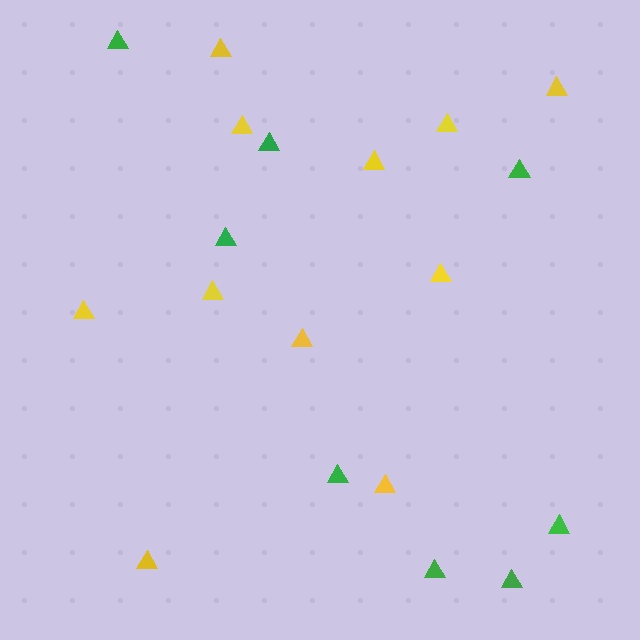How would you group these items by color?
There are 2 groups: one group of yellow triangles (11) and one group of green triangles (8).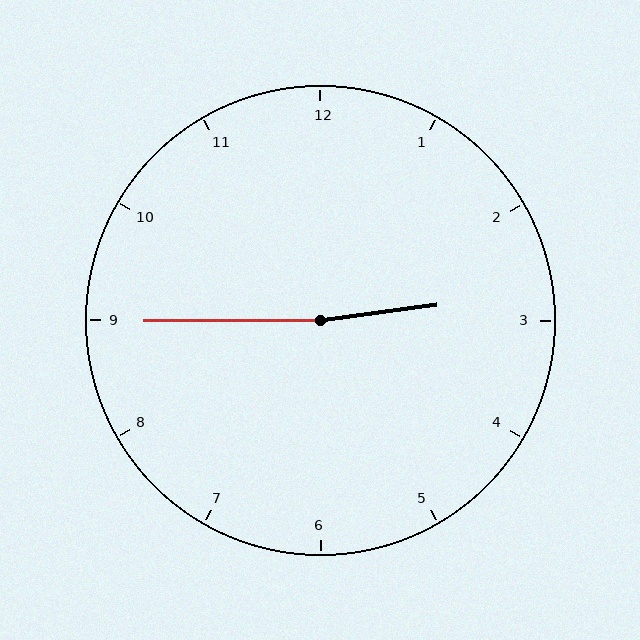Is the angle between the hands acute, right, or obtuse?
It is obtuse.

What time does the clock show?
2:45.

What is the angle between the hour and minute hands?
Approximately 172 degrees.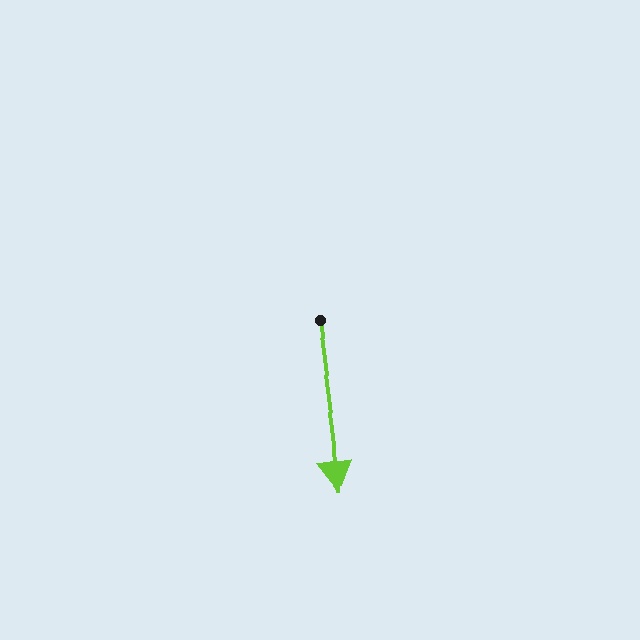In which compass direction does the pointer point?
South.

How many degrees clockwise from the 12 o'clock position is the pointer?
Approximately 173 degrees.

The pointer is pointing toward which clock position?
Roughly 6 o'clock.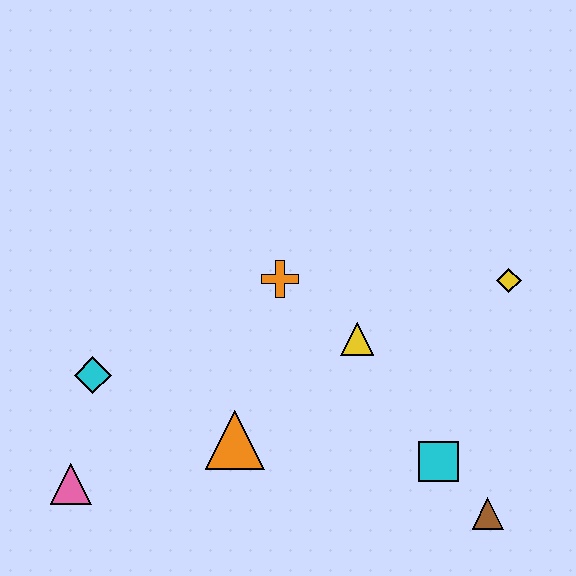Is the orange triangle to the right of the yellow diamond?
No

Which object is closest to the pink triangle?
The cyan diamond is closest to the pink triangle.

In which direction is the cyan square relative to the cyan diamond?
The cyan square is to the right of the cyan diamond.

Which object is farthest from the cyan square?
The pink triangle is farthest from the cyan square.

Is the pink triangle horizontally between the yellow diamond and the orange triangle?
No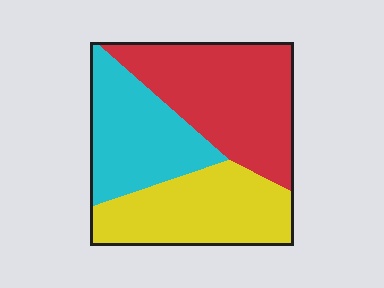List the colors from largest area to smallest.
From largest to smallest: red, yellow, cyan.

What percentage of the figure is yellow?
Yellow covers 32% of the figure.